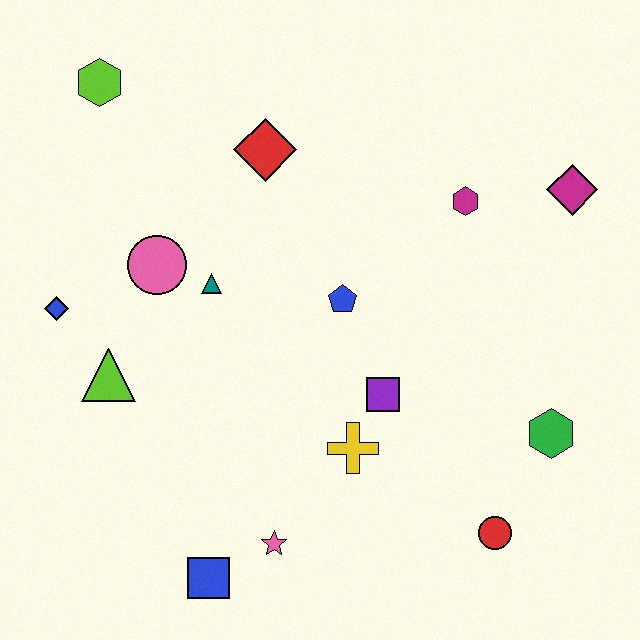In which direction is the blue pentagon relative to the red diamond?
The blue pentagon is below the red diamond.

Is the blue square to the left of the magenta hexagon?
Yes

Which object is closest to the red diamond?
The teal triangle is closest to the red diamond.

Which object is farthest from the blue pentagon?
The lime hexagon is farthest from the blue pentagon.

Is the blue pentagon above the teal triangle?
No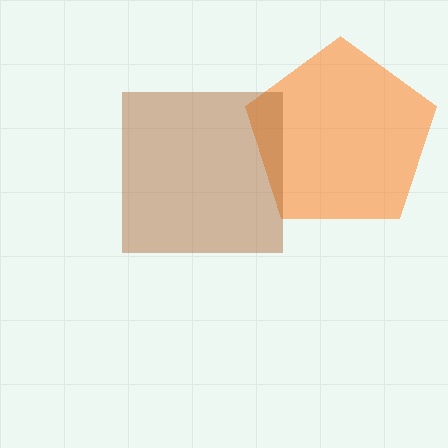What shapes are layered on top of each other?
The layered shapes are: an orange pentagon, a brown square.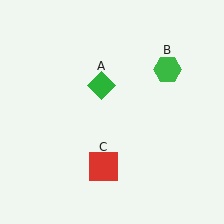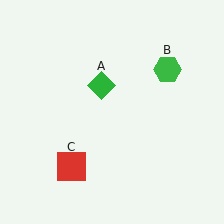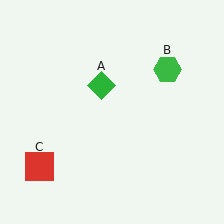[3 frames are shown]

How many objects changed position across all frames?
1 object changed position: red square (object C).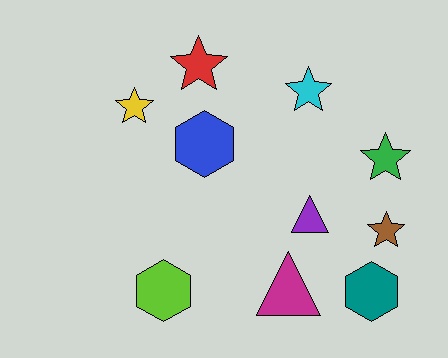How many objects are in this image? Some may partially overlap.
There are 10 objects.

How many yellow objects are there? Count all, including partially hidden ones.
There is 1 yellow object.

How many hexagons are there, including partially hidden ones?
There are 3 hexagons.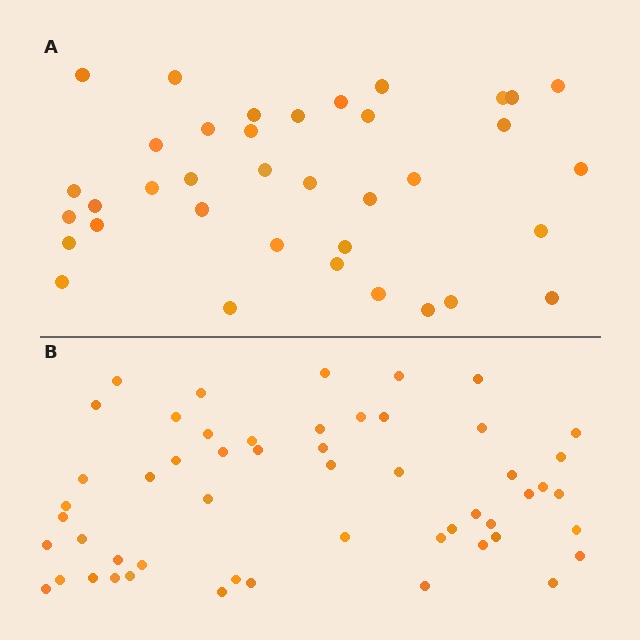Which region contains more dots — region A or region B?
Region B (the bottom region) has more dots.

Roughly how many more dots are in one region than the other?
Region B has approximately 15 more dots than region A.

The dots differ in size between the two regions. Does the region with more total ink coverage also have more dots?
No. Region A has more total ink coverage because its dots are larger, but region B actually contains more individual dots. Total area can be misleading — the number of items is what matters here.